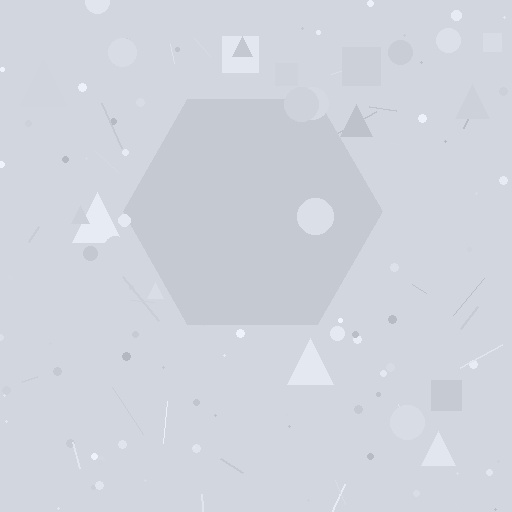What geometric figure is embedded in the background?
A hexagon is embedded in the background.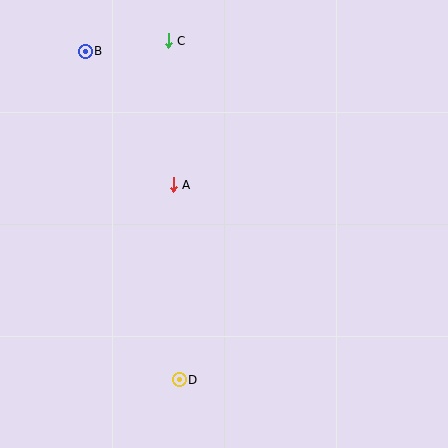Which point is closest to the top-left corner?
Point B is closest to the top-left corner.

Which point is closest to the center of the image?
Point A at (173, 185) is closest to the center.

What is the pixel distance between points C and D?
The distance between C and D is 339 pixels.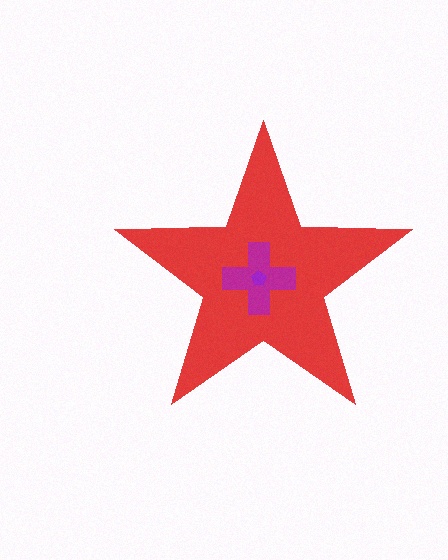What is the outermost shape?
The red star.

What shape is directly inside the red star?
The magenta cross.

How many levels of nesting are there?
3.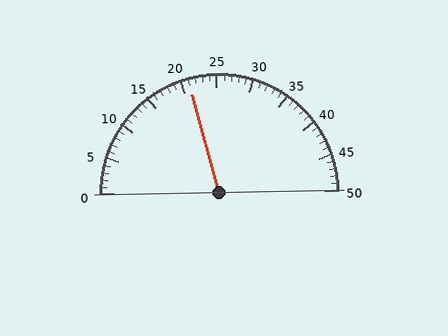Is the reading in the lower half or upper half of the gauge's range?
The reading is in the lower half of the range (0 to 50).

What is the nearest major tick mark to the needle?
The nearest major tick mark is 20.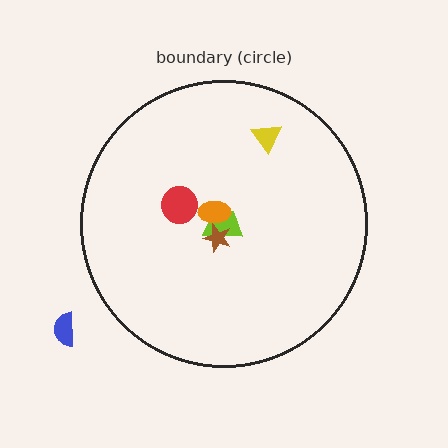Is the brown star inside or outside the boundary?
Inside.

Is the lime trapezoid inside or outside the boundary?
Inside.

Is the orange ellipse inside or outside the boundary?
Inside.